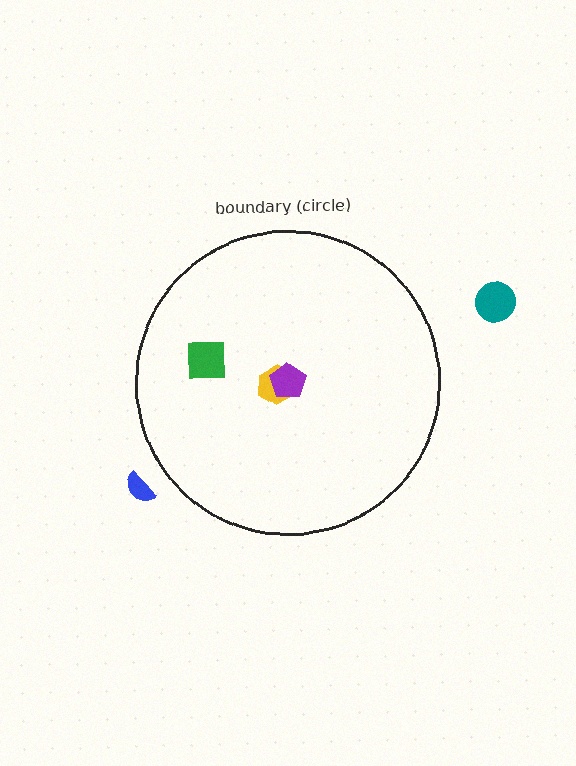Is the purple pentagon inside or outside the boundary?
Inside.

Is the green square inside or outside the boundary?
Inside.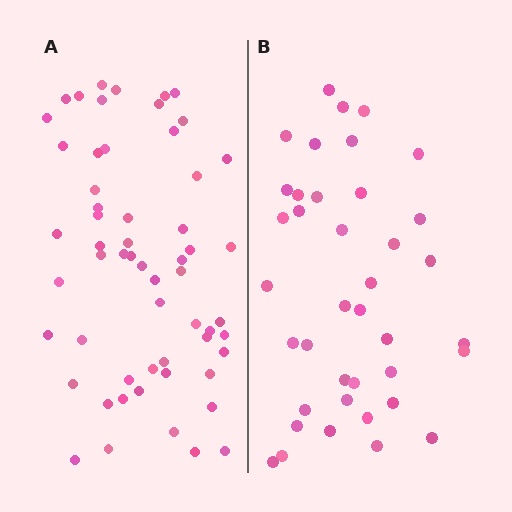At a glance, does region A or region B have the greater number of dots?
Region A (the left region) has more dots.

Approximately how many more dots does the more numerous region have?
Region A has approximately 20 more dots than region B.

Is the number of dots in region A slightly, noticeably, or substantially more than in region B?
Region A has substantially more. The ratio is roughly 1.5 to 1.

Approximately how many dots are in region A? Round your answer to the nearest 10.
About 60 dots. (The exact count is 58, which rounds to 60.)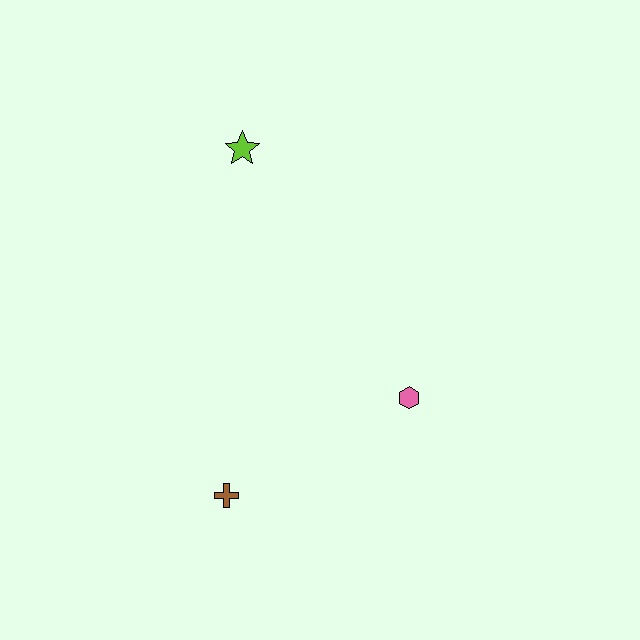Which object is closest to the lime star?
The pink hexagon is closest to the lime star.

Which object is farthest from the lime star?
The brown cross is farthest from the lime star.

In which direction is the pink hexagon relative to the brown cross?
The pink hexagon is to the right of the brown cross.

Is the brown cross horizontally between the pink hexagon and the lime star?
No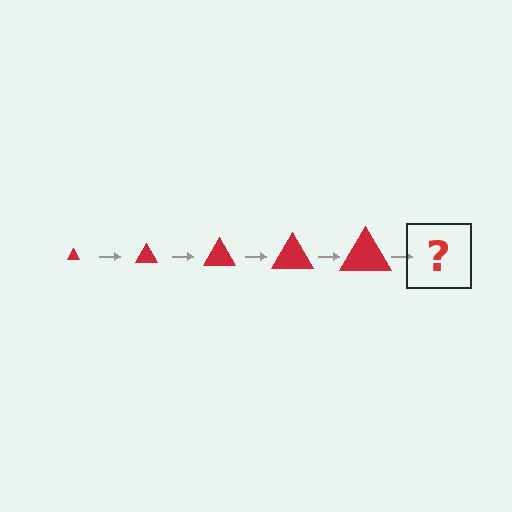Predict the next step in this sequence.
The next step is a red triangle, larger than the previous one.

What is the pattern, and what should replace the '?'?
The pattern is that the triangle gets progressively larger each step. The '?' should be a red triangle, larger than the previous one.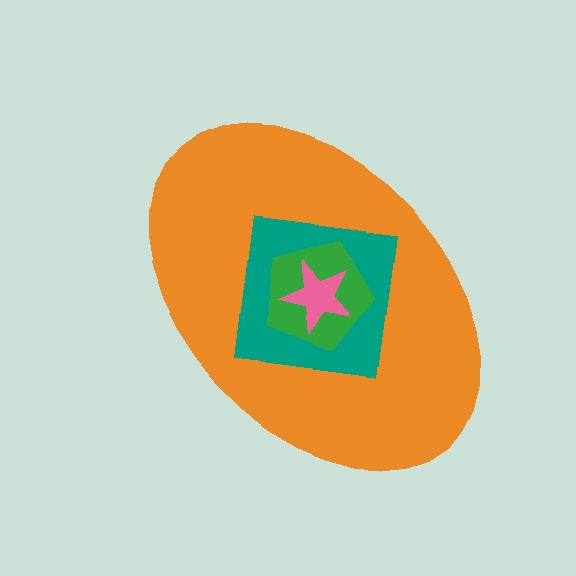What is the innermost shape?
The pink star.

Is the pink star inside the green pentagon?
Yes.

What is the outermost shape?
The orange ellipse.